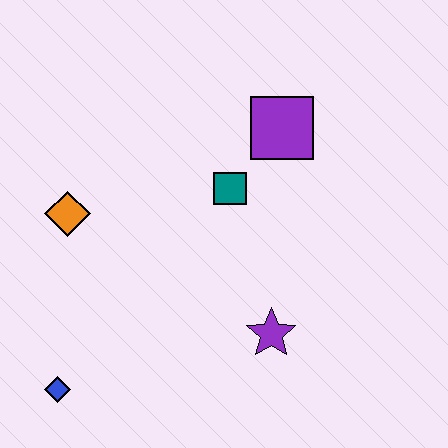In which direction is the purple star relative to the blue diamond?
The purple star is to the right of the blue diamond.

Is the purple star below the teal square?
Yes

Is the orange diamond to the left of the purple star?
Yes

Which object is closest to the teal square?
The purple square is closest to the teal square.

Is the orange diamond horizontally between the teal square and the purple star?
No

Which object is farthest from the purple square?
The blue diamond is farthest from the purple square.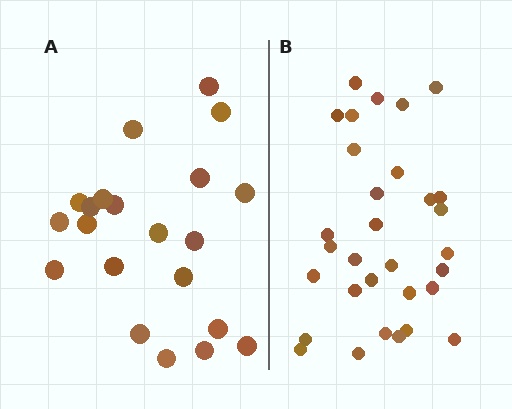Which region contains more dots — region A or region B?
Region B (the right region) has more dots.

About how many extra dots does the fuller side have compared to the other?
Region B has roughly 10 or so more dots than region A.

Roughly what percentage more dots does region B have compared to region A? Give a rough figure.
About 50% more.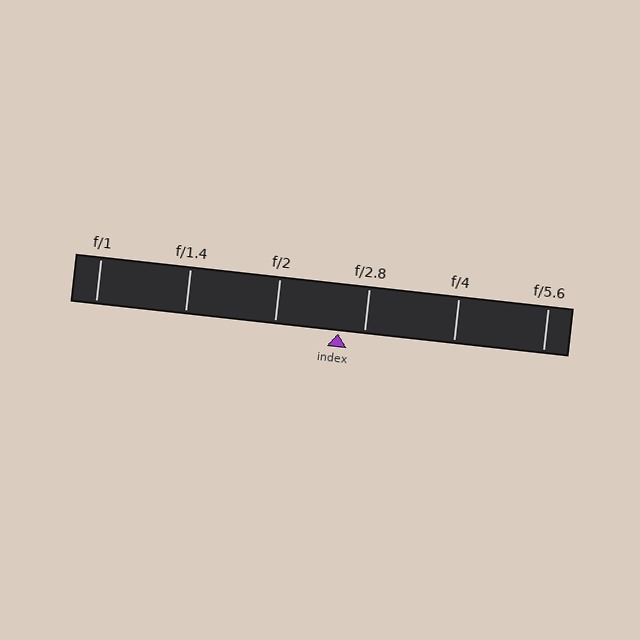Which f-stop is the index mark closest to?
The index mark is closest to f/2.8.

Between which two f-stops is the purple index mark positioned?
The index mark is between f/2 and f/2.8.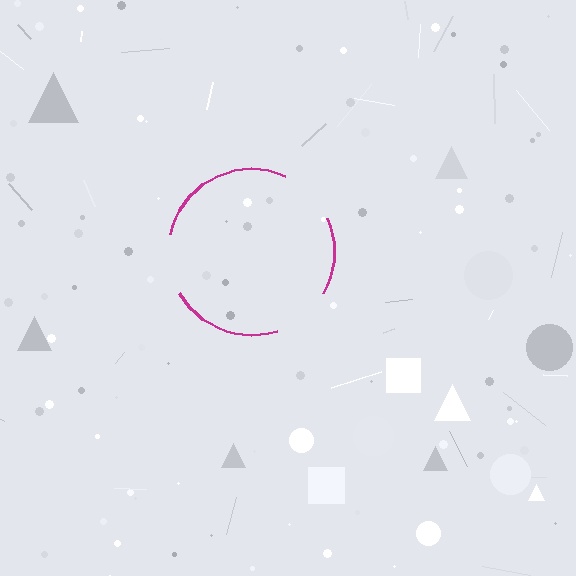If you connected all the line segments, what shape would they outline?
They would outline a circle.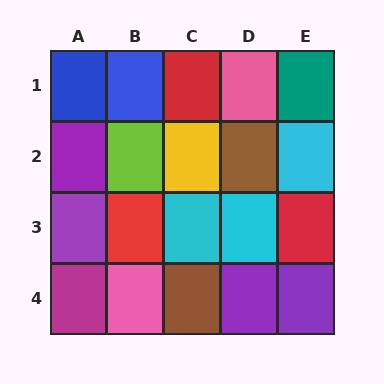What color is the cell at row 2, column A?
Purple.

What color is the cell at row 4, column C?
Brown.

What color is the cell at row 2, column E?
Cyan.